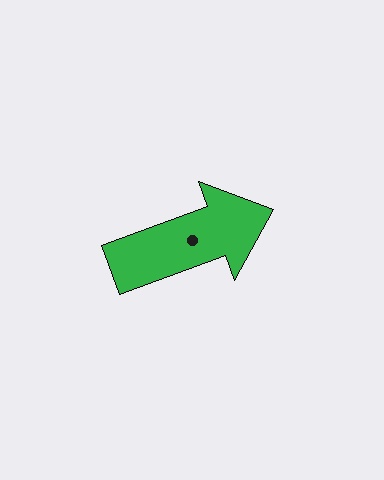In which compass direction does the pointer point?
East.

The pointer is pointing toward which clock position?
Roughly 2 o'clock.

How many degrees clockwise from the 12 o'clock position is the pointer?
Approximately 70 degrees.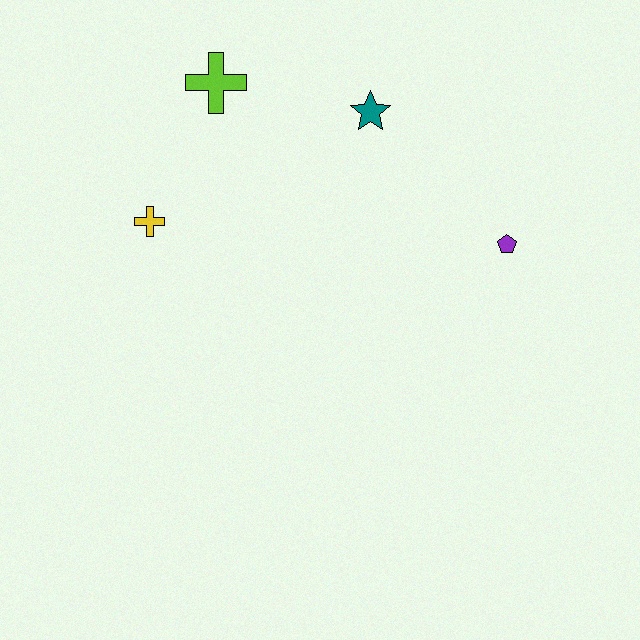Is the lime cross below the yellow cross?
No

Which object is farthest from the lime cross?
The purple pentagon is farthest from the lime cross.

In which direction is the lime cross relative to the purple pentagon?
The lime cross is to the left of the purple pentagon.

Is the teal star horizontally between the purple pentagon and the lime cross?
Yes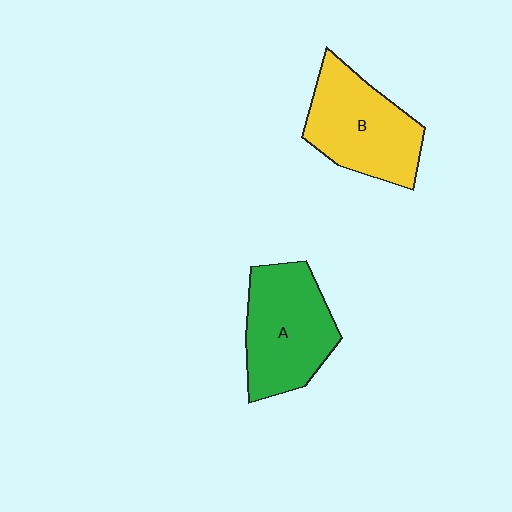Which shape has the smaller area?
Shape B (yellow).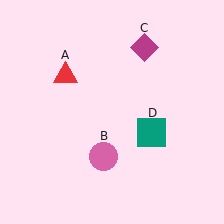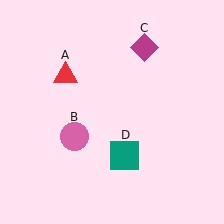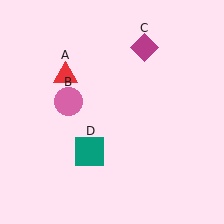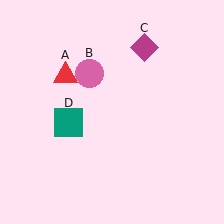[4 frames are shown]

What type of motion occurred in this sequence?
The pink circle (object B), teal square (object D) rotated clockwise around the center of the scene.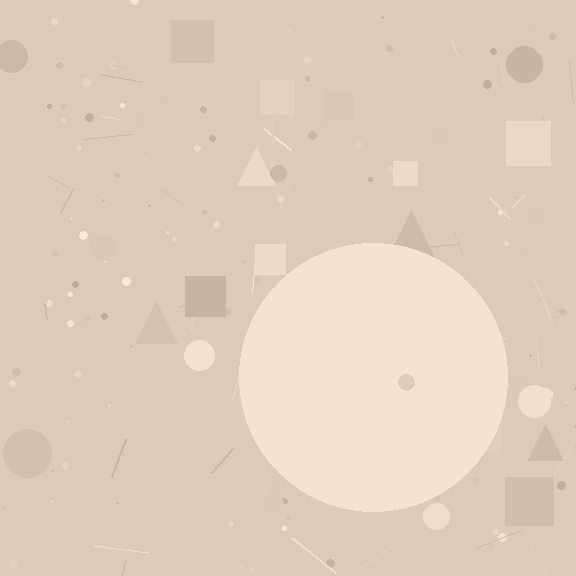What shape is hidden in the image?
A circle is hidden in the image.